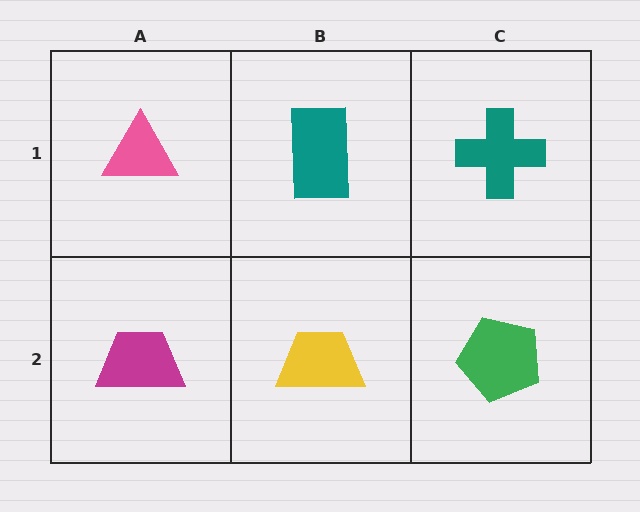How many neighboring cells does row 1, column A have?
2.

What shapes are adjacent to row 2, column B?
A teal rectangle (row 1, column B), a magenta trapezoid (row 2, column A), a green pentagon (row 2, column C).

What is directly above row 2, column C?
A teal cross.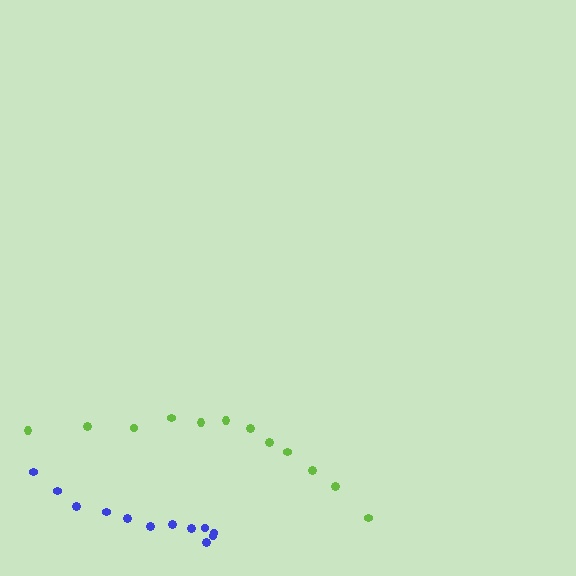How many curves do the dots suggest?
There are 2 distinct paths.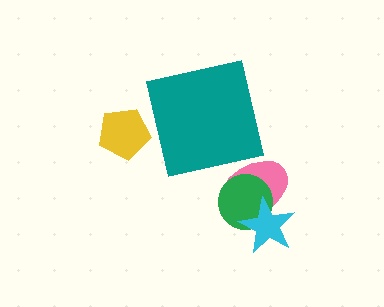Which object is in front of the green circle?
The cyan star is in front of the green circle.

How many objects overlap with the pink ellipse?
2 objects overlap with the pink ellipse.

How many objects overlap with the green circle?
2 objects overlap with the green circle.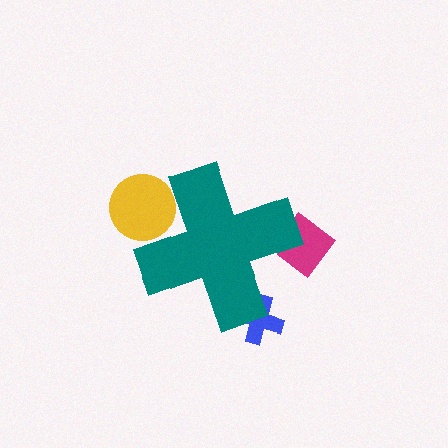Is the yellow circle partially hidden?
Yes, the yellow circle is partially hidden behind the teal cross.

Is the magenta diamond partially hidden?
Yes, the magenta diamond is partially hidden behind the teal cross.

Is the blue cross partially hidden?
Yes, the blue cross is partially hidden behind the teal cross.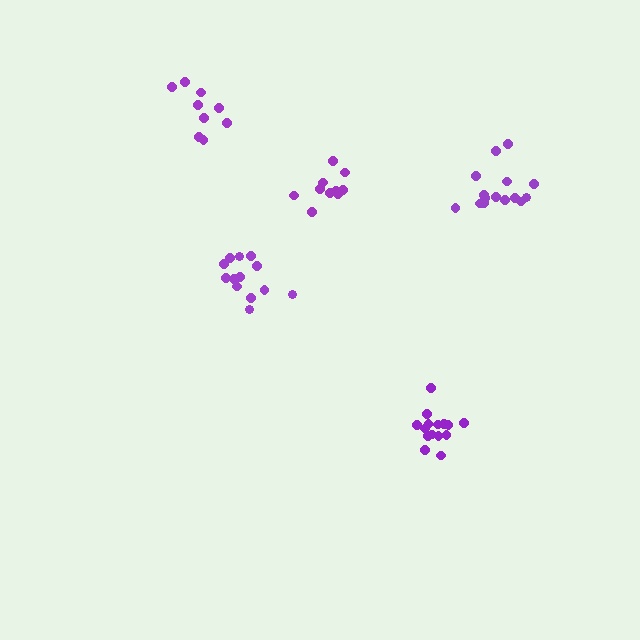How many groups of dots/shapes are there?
There are 5 groups.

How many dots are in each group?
Group 1: 9 dots, Group 2: 10 dots, Group 3: 15 dots, Group 4: 13 dots, Group 5: 15 dots (62 total).